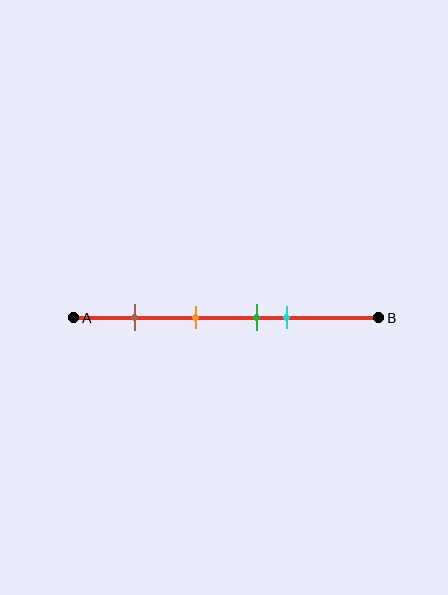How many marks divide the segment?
There are 4 marks dividing the segment.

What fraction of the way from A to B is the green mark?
The green mark is approximately 60% (0.6) of the way from A to B.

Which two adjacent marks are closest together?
The green and cyan marks are the closest adjacent pair.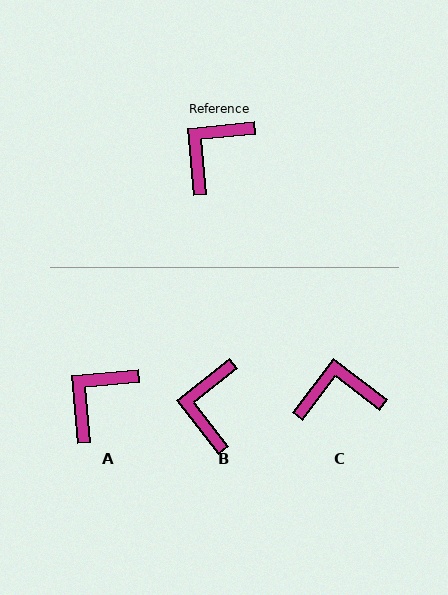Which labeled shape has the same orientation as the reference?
A.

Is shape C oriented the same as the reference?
No, it is off by about 43 degrees.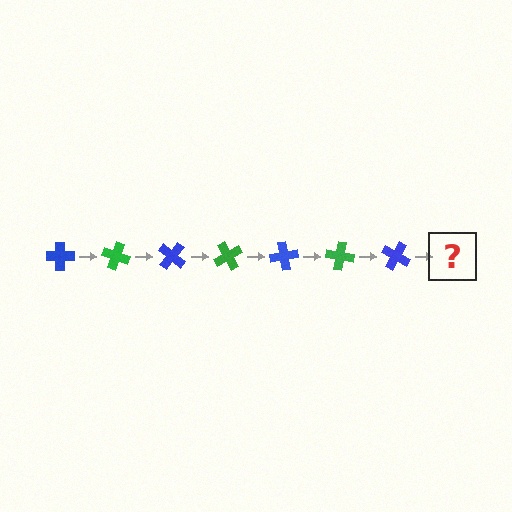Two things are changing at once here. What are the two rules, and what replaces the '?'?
The two rules are that it rotates 20 degrees each step and the color cycles through blue and green. The '?' should be a green cross, rotated 140 degrees from the start.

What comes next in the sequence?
The next element should be a green cross, rotated 140 degrees from the start.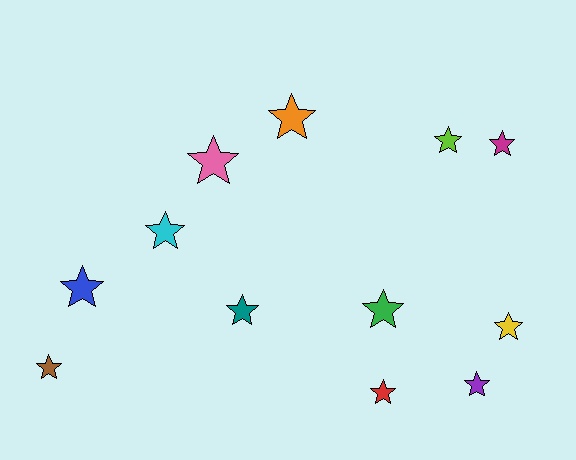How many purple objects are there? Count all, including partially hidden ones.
There is 1 purple object.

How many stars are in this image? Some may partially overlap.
There are 12 stars.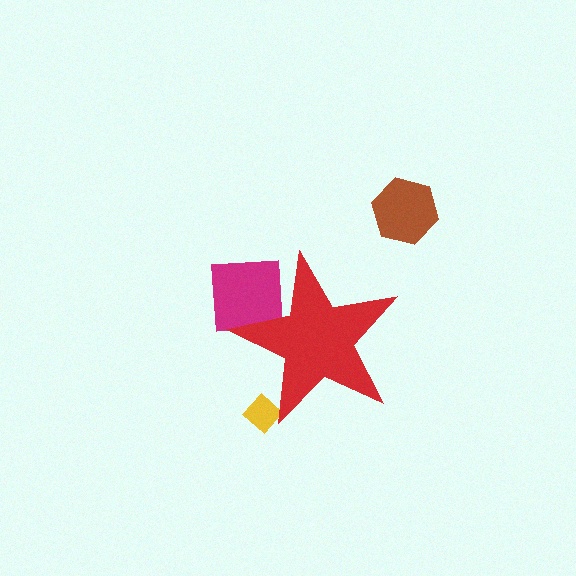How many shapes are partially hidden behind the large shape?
2 shapes are partially hidden.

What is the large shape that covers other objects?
A red star.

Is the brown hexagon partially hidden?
No, the brown hexagon is fully visible.